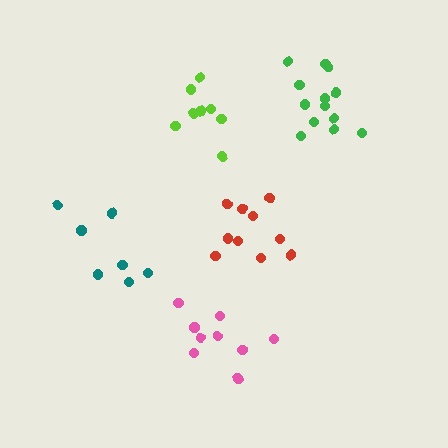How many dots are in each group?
Group 1: 7 dots, Group 2: 9 dots, Group 3: 10 dots, Group 4: 13 dots, Group 5: 9 dots (48 total).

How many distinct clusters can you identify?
There are 5 distinct clusters.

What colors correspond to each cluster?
The clusters are colored: teal, lime, red, green, pink.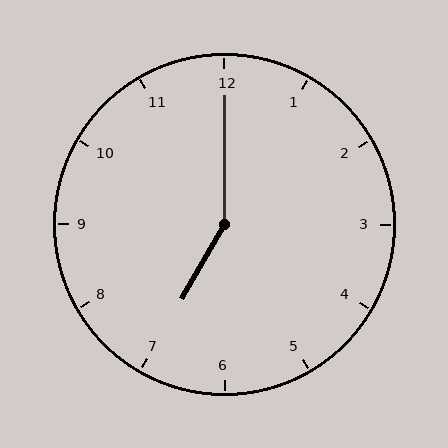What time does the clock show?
7:00.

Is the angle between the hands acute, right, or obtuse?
It is obtuse.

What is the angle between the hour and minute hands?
Approximately 150 degrees.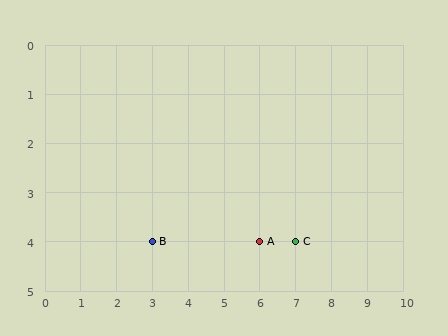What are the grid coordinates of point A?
Point A is at grid coordinates (6, 4).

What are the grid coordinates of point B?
Point B is at grid coordinates (3, 4).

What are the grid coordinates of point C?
Point C is at grid coordinates (7, 4).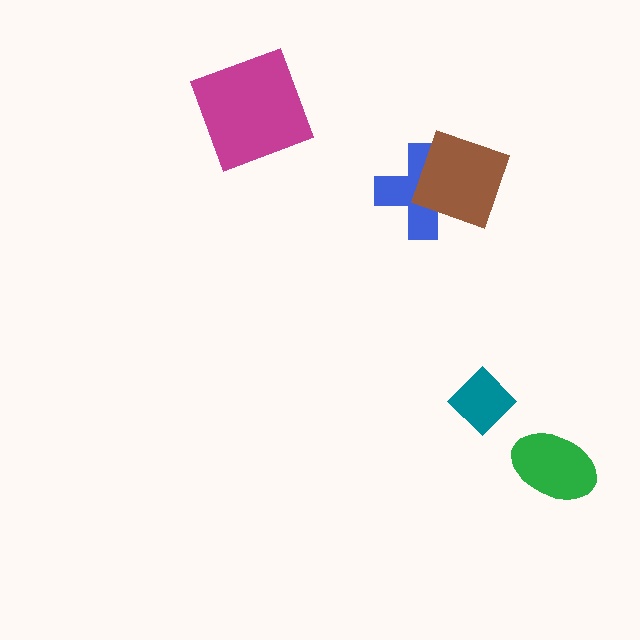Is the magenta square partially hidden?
No, no other shape covers it.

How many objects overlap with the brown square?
1 object overlaps with the brown square.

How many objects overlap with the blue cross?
1 object overlaps with the blue cross.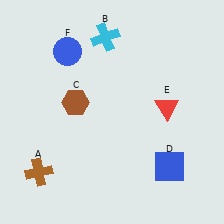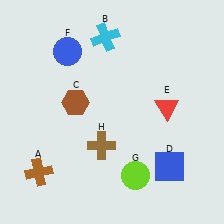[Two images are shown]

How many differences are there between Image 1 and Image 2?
There are 2 differences between the two images.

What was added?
A lime circle (G), a brown cross (H) were added in Image 2.